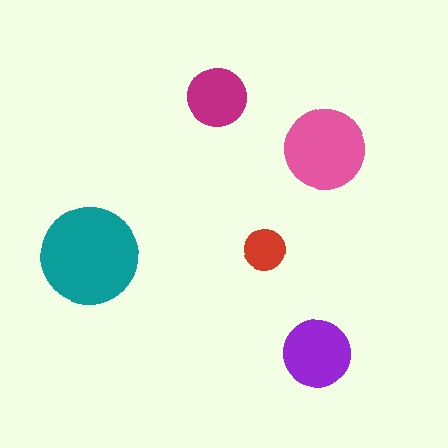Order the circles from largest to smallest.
the teal one, the pink one, the purple one, the magenta one, the red one.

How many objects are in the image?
There are 5 objects in the image.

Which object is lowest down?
The purple circle is bottommost.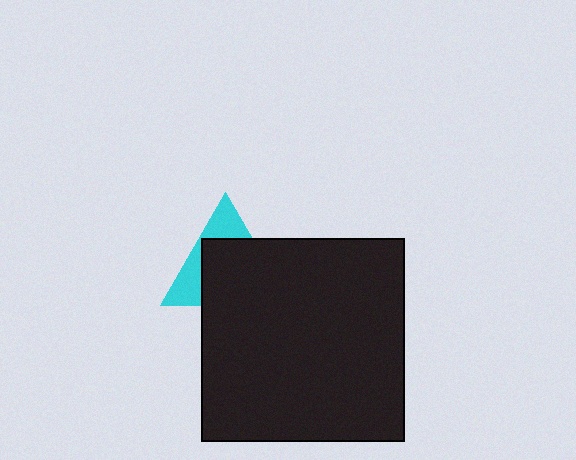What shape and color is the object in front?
The object in front is a black square.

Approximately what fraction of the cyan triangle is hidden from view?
Roughly 64% of the cyan triangle is hidden behind the black square.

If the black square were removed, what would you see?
You would see the complete cyan triangle.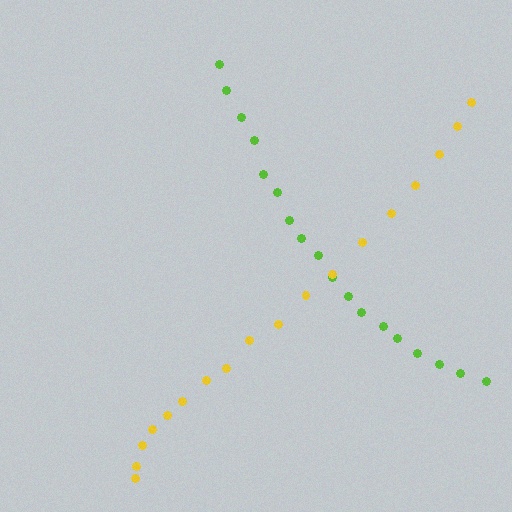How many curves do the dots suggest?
There are 2 distinct paths.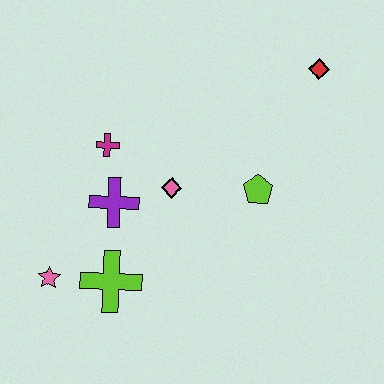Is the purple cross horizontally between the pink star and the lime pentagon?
Yes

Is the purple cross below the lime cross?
No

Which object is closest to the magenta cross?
The purple cross is closest to the magenta cross.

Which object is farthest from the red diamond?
The pink star is farthest from the red diamond.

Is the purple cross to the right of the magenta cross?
Yes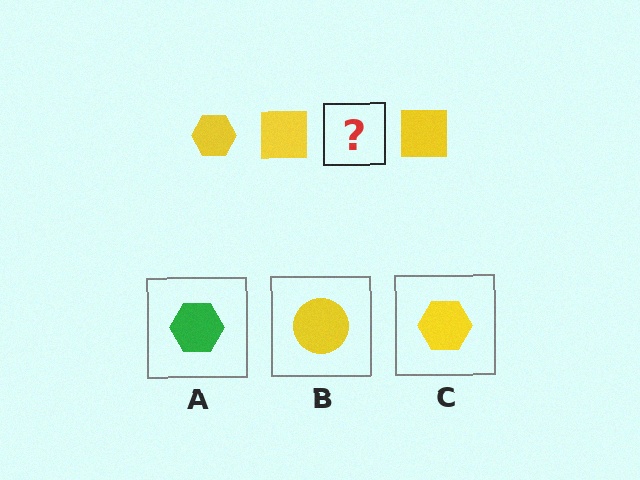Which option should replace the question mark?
Option C.